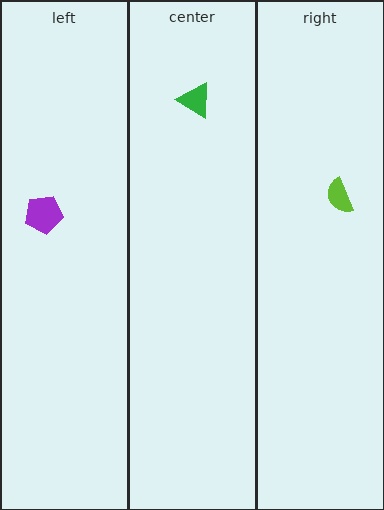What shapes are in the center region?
The green triangle.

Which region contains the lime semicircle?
The right region.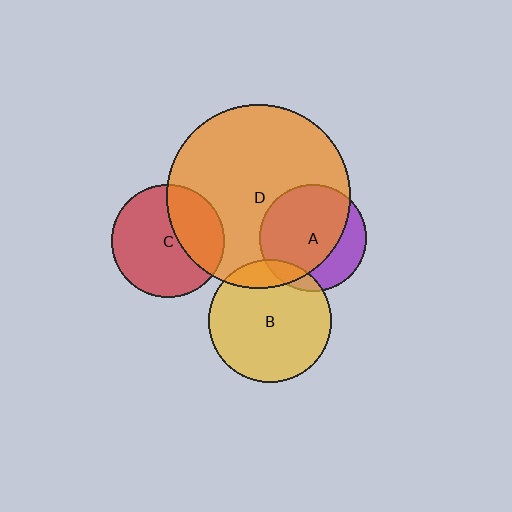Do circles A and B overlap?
Yes.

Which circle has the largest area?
Circle D (orange).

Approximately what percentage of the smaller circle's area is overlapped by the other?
Approximately 10%.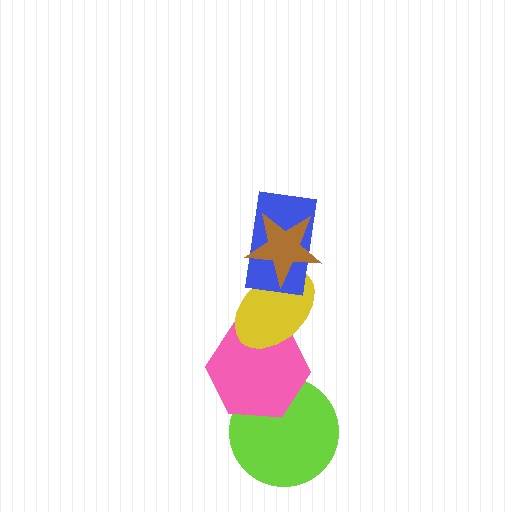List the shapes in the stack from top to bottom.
From top to bottom: the brown star, the blue rectangle, the yellow ellipse, the pink hexagon, the lime circle.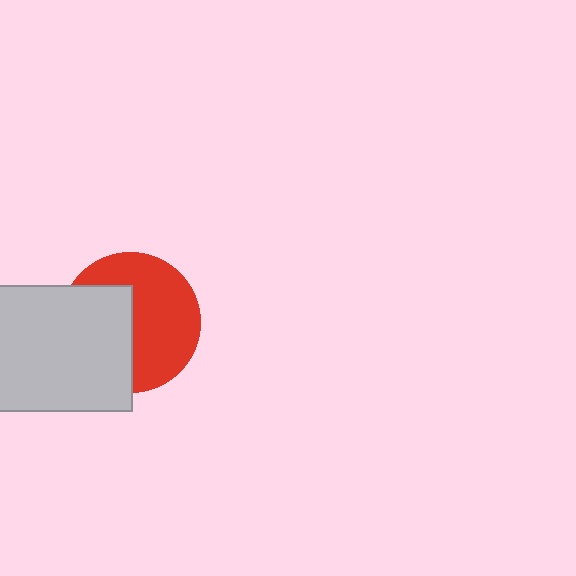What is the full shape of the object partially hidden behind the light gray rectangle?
The partially hidden object is a red circle.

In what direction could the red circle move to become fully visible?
The red circle could move right. That would shift it out from behind the light gray rectangle entirely.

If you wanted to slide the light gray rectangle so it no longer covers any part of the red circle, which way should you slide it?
Slide it left — that is the most direct way to separate the two shapes.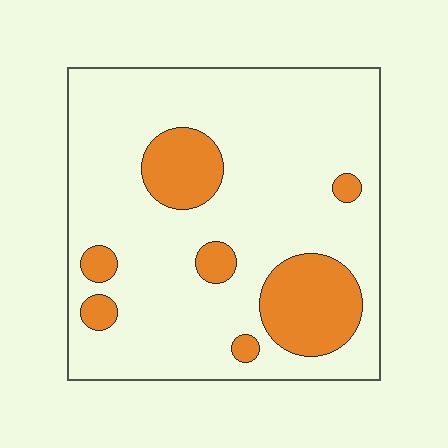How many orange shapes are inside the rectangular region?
7.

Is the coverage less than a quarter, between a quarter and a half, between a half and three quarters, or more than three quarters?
Less than a quarter.